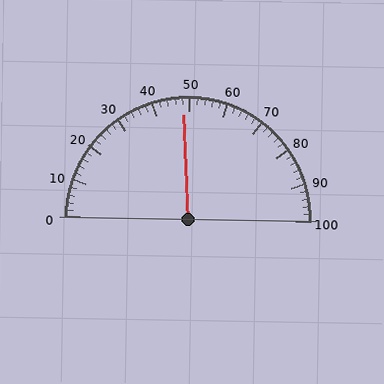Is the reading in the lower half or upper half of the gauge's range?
The reading is in the lower half of the range (0 to 100).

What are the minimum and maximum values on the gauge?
The gauge ranges from 0 to 100.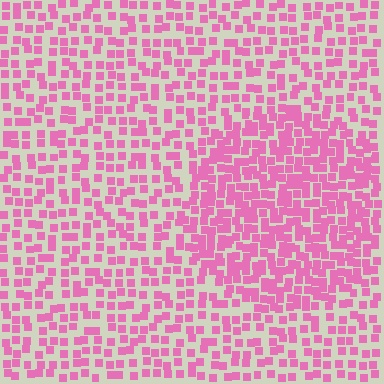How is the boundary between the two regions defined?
The boundary is defined by a change in element density (approximately 1.8x ratio). All elements are the same color, size, and shape.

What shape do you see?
I see a circle.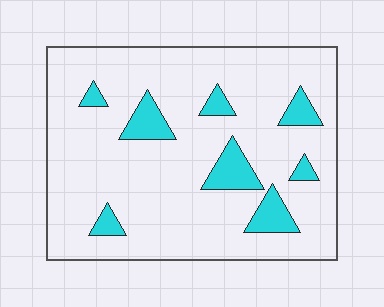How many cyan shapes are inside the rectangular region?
8.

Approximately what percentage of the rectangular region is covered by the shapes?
Approximately 15%.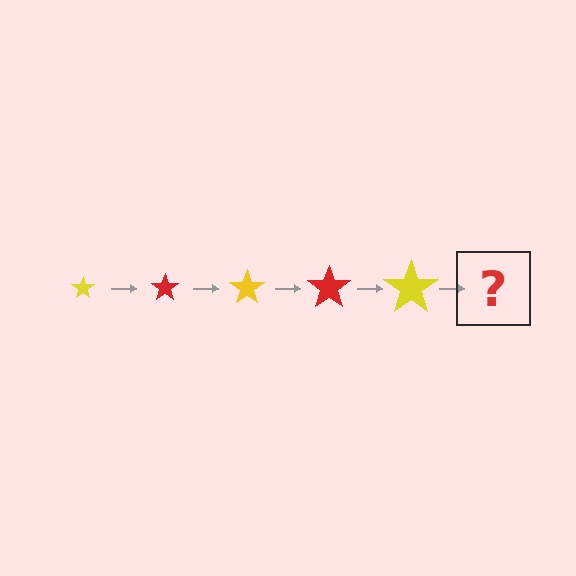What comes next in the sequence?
The next element should be a red star, larger than the previous one.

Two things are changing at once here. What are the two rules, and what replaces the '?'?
The two rules are that the star grows larger each step and the color cycles through yellow and red. The '?' should be a red star, larger than the previous one.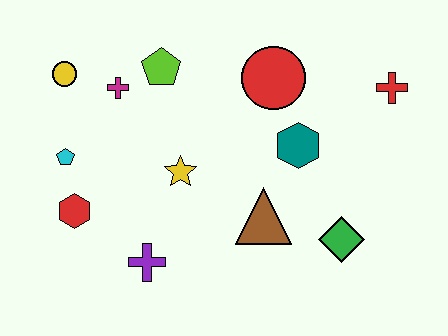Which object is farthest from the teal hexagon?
The yellow circle is farthest from the teal hexagon.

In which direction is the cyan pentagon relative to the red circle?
The cyan pentagon is to the left of the red circle.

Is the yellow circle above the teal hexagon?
Yes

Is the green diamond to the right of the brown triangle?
Yes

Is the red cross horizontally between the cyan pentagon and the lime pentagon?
No